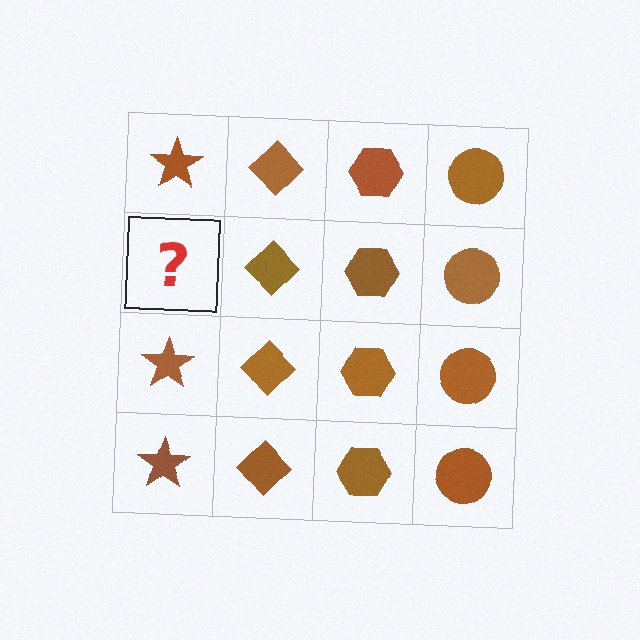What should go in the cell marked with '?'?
The missing cell should contain a brown star.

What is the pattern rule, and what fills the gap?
The rule is that each column has a consistent shape. The gap should be filled with a brown star.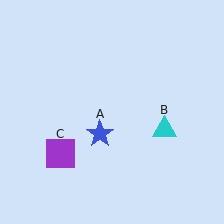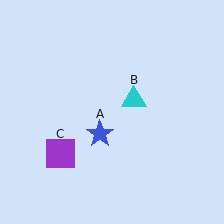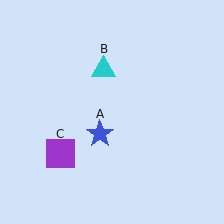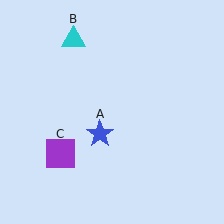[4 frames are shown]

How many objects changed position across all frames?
1 object changed position: cyan triangle (object B).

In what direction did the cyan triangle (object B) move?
The cyan triangle (object B) moved up and to the left.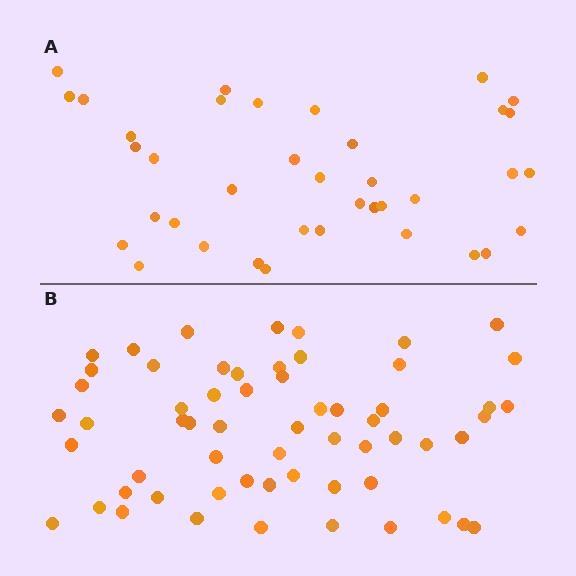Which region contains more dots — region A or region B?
Region B (the bottom region) has more dots.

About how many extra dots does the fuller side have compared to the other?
Region B has approximately 20 more dots than region A.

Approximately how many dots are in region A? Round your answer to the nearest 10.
About 40 dots. (The exact count is 38, which rounds to 40.)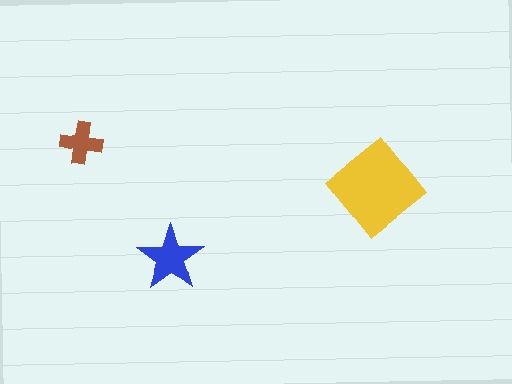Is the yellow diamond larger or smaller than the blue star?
Larger.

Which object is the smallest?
The brown cross.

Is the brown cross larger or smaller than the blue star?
Smaller.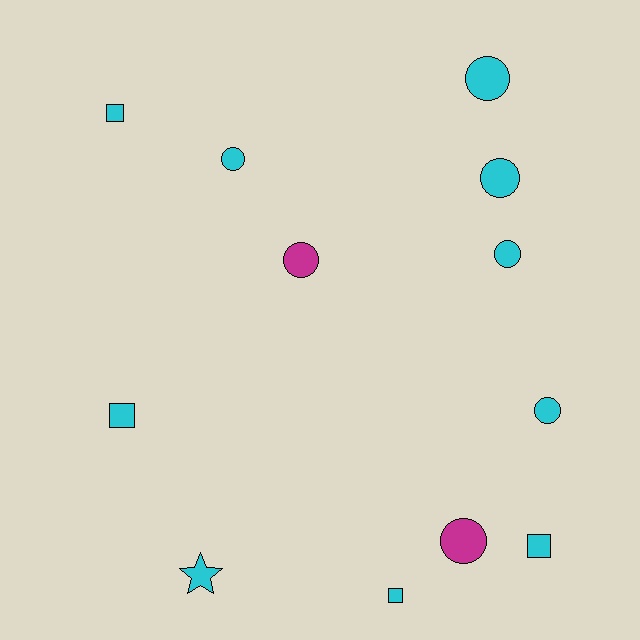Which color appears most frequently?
Cyan, with 10 objects.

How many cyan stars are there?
There is 1 cyan star.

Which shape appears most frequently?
Circle, with 7 objects.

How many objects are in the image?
There are 12 objects.